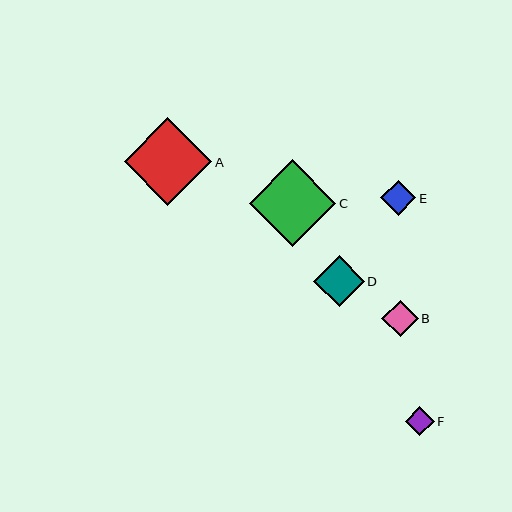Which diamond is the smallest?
Diamond F is the smallest with a size of approximately 29 pixels.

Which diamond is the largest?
Diamond A is the largest with a size of approximately 87 pixels.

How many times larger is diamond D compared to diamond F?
Diamond D is approximately 1.7 times the size of diamond F.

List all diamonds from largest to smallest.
From largest to smallest: A, C, D, B, E, F.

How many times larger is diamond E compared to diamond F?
Diamond E is approximately 1.2 times the size of diamond F.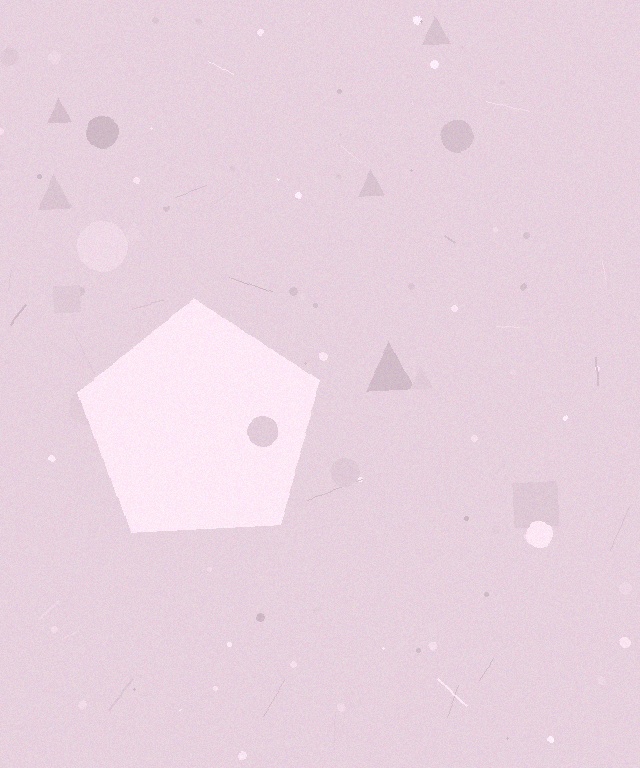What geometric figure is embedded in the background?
A pentagon is embedded in the background.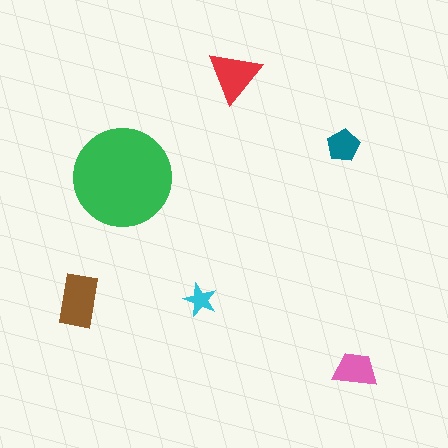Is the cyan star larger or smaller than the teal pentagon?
Smaller.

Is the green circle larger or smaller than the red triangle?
Larger.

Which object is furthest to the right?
The pink trapezoid is rightmost.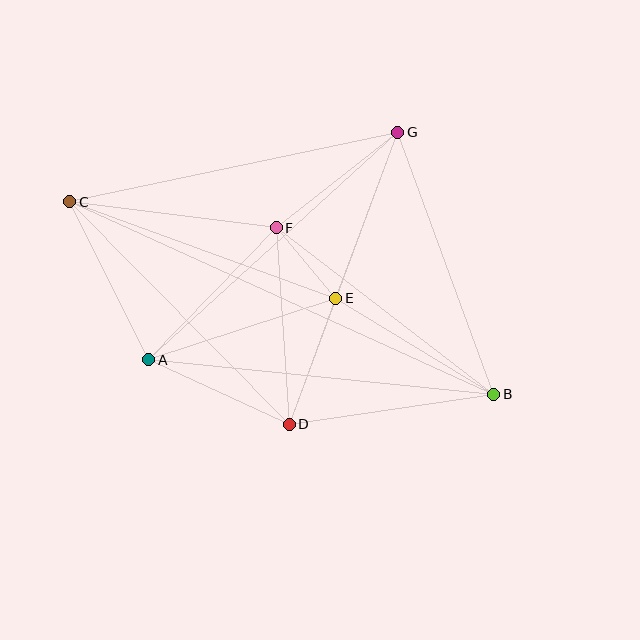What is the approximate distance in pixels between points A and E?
The distance between A and E is approximately 197 pixels.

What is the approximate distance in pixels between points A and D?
The distance between A and D is approximately 154 pixels.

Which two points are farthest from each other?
Points B and C are farthest from each other.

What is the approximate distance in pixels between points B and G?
The distance between B and G is approximately 279 pixels.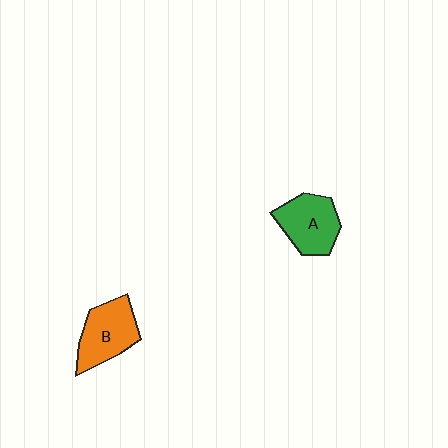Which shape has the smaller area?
Shape A (green).